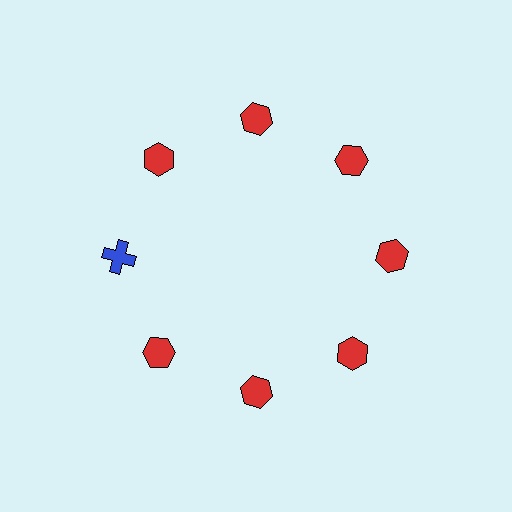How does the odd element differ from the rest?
It differs in both color (blue instead of red) and shape (cross instead of hexagon).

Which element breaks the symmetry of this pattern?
The blue cross at roughly the 9 o'clock position breaks the symmetry. All other shapes are red hexagons.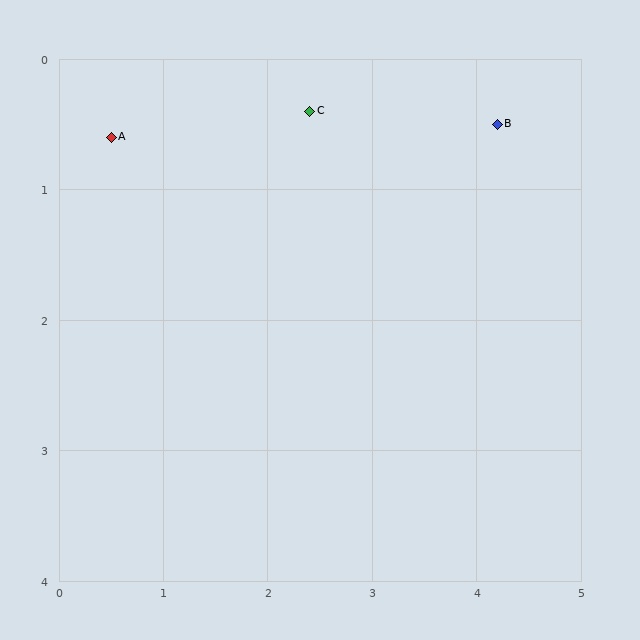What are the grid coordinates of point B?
Point B is at approximately (4.2, 0.5).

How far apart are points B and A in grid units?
Points B and A are about 3.7 grid units apart.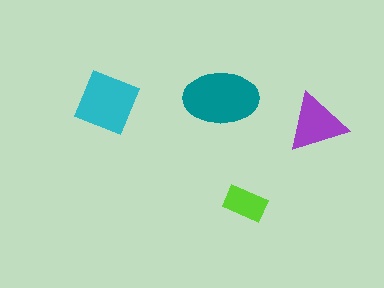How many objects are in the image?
There are 4 objects in the image.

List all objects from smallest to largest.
The lime rectangle, the purple triangle, the cyan diamond, the teal ellipse.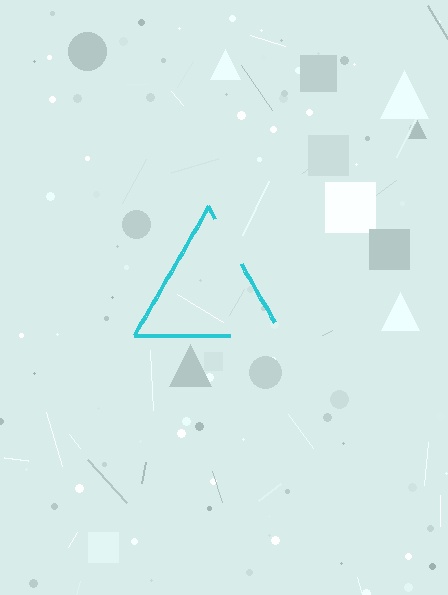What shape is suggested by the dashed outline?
The dashed outline suggests a triangle.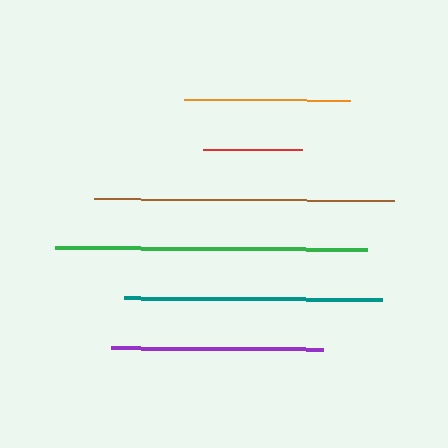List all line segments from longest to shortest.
From longest to shortest: green, brown, teal, purple, orange, red.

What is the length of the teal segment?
The teal segment is approximately 258 pixels long.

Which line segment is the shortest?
The red line is the shortest at approximately 99 pixels.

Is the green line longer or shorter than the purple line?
The green line is longer than the purple line.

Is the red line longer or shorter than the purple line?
The purple line is longer than the red line.